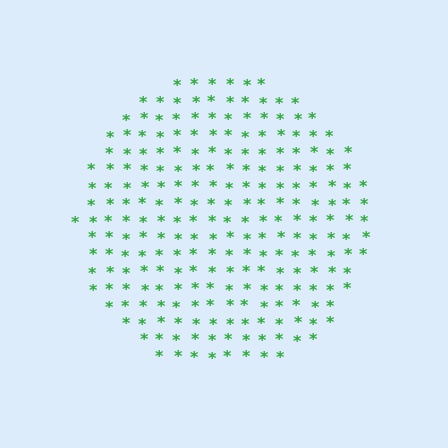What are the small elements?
The small elements are asterisks.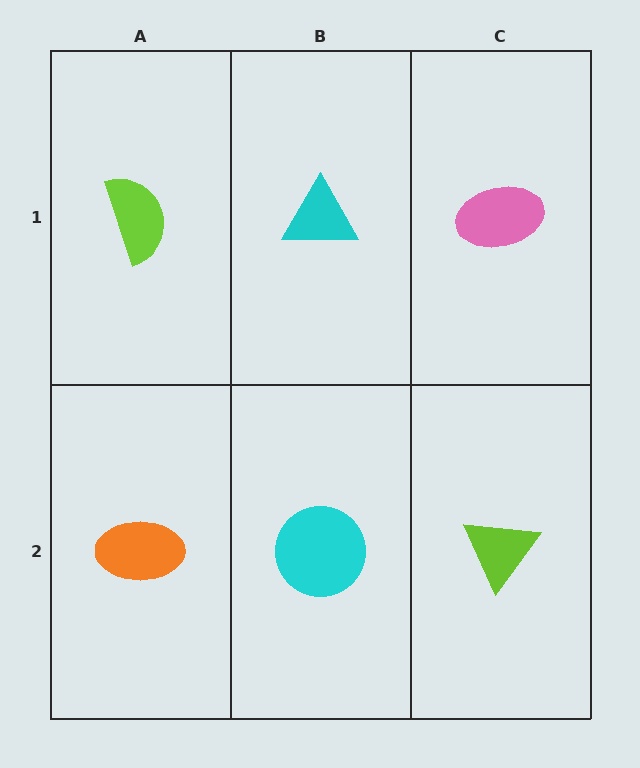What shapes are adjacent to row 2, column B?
A cyan triangle (row 1, column B), an orange ellipse (row 2, column A), a lime triangle (row 2, column C).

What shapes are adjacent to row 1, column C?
A lime triangle (row 2, column C), a cyan triangle (row 1, column B).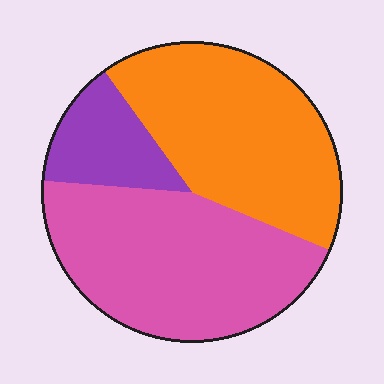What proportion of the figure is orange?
Orange takes up about two fifths (2/5) of the figure.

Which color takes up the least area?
Purple, at roughly 15%.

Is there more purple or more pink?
Pink.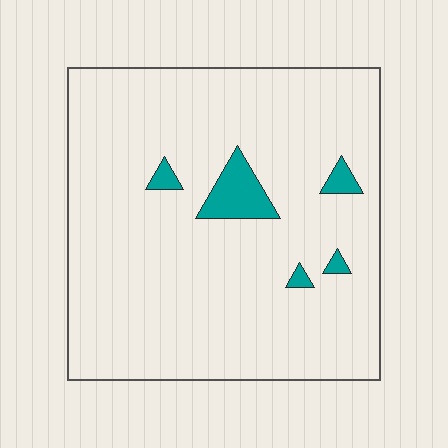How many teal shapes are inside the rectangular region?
5.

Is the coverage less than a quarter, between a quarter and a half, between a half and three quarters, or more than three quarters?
Less than a quarter.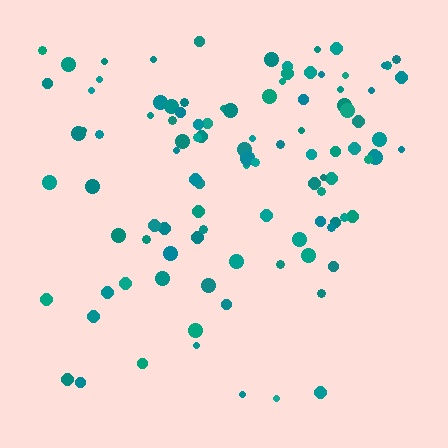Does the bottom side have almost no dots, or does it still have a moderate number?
Still a moderate number, just noticeably fewer than the top.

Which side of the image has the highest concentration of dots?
The top.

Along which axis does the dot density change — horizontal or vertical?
Vertical.